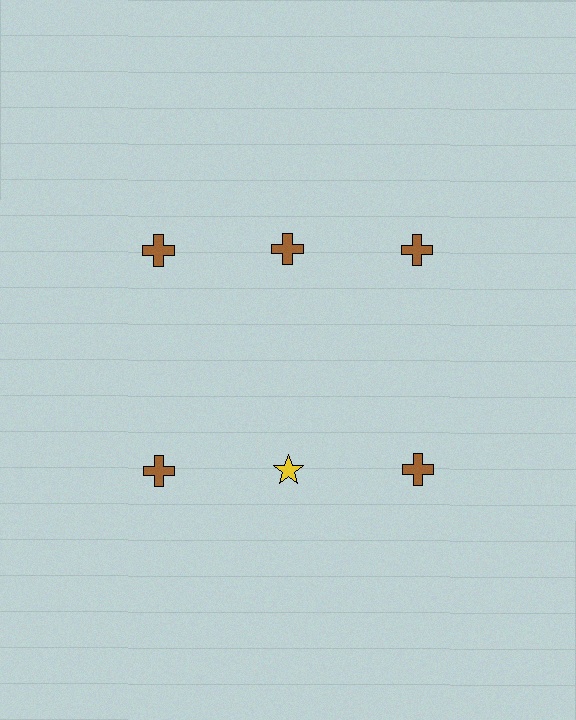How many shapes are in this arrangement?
There are 6 shapes arranged in a grid pattern.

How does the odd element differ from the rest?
It differs in both color (yellow instead of brown) and shape (star instead of cross).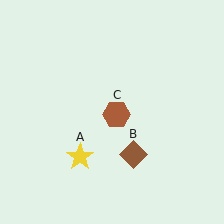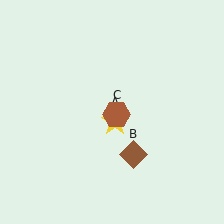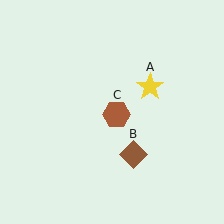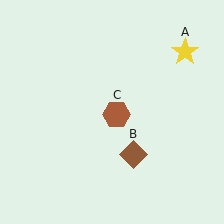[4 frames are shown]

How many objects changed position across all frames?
1 object changed position: yellow star (object A).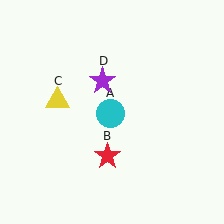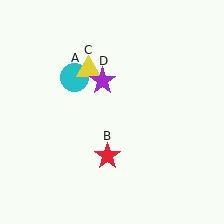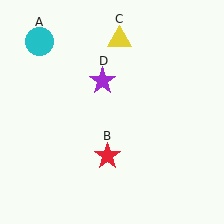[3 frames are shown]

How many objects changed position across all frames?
2 objects changed position: cyan circle (object A), yellow triangle (object C).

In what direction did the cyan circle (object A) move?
The cyan circle (object A) moved up and to the left.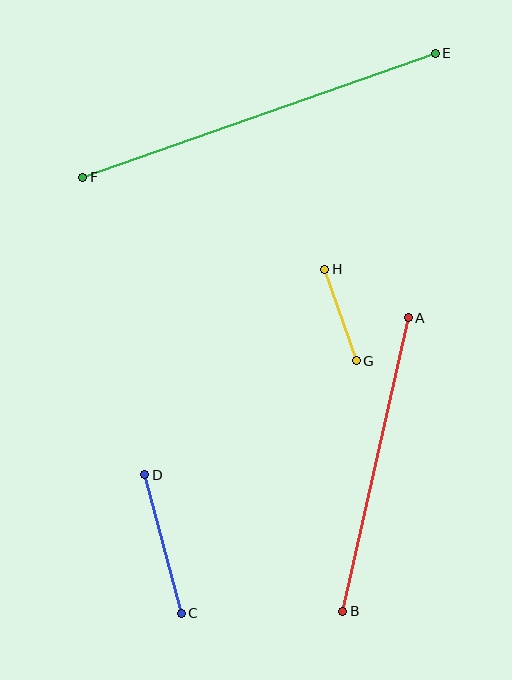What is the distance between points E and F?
The distance is approximately 374 pixels.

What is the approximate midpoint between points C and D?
The midpoint is at approximately (163, 544) pixels.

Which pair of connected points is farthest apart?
Points E and F are farthest apart.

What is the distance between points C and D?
The distance is approximately 143 pixels.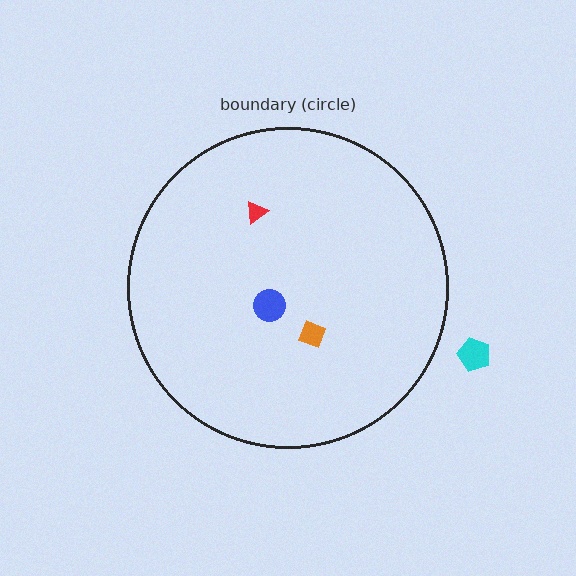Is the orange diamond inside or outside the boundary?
Inside.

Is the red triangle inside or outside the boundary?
Inside.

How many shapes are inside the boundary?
3 inside, 1 outside.